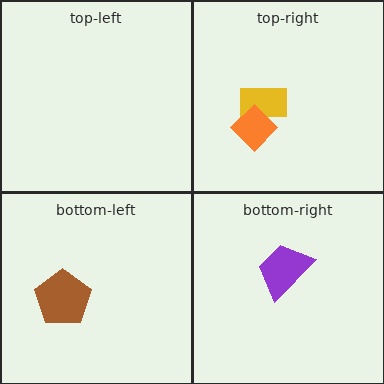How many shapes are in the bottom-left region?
1.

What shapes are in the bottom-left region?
The brown pentagon.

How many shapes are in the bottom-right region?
1.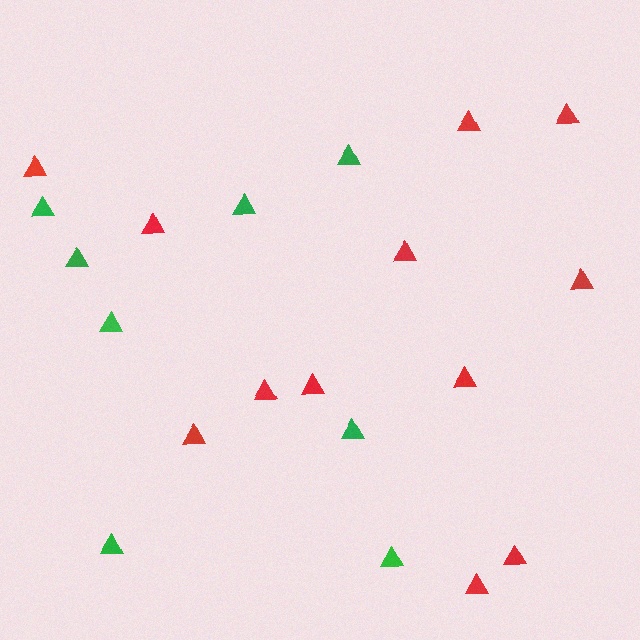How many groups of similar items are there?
There are 2 groups: one group of green triangles (8) and one group of red triangles (12).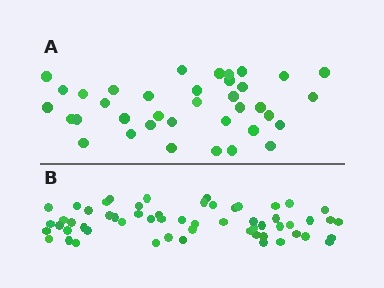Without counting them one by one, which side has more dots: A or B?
Region B (the bottom region) has more dots.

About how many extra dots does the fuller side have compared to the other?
Region B has approximately 20 more dots than region A.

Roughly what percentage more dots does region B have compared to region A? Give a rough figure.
About 55% more.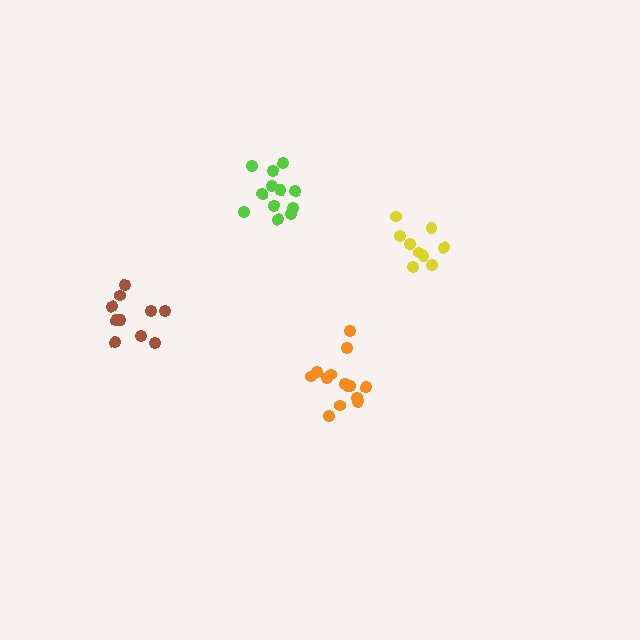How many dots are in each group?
Group 1: 9 dots, Group 2: 12 dots, Group 3: 14 dots, Group 4: 10 dots (45 total).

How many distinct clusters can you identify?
There are 4 distinct clusters.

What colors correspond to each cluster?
The clusters are colored: yellow, lime, orange, brown.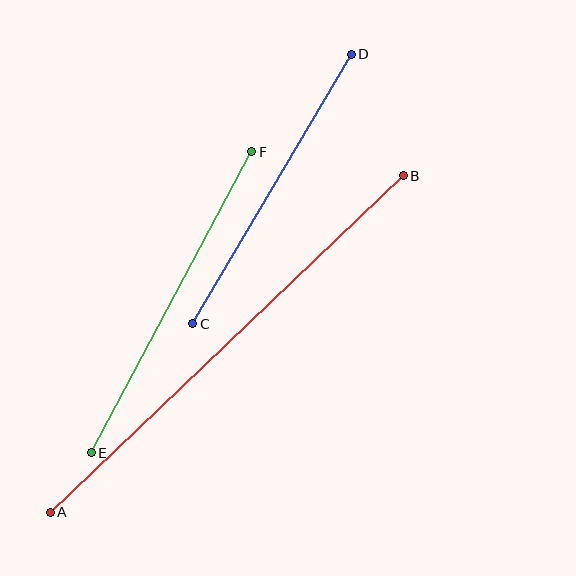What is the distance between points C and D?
The distance is approximately 312 pixels.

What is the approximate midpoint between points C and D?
The midpoint is at approximately (272, 189) pixels.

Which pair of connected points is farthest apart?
Points A and B are farthest apart.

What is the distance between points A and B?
The distance is approximately 488 pixels.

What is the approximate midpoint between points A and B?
The midpoint is at approximately (227, 344) pixels.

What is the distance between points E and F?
The distance is approximately 341 pixels.